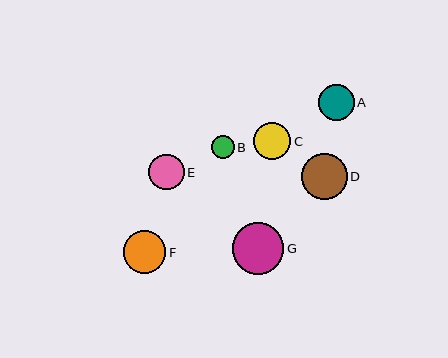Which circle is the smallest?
Circle B is the smallest with a size of approximately 23 pixels.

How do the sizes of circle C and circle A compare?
Circle C and circle A are approximately the same size.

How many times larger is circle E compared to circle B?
Circle E is approximately 1.6 times the size of circle B.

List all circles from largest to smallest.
From largest to smallest: G, D, F, C, A, E, B.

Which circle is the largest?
Circle G is the largest with a size of approximately 52 pixels.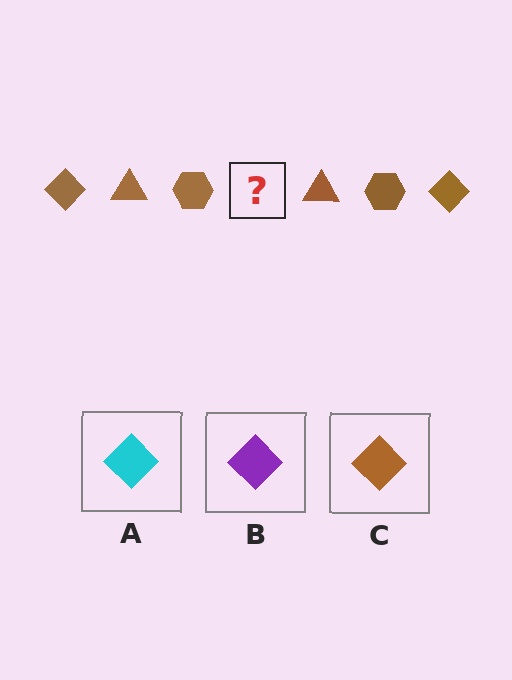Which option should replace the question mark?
Option C.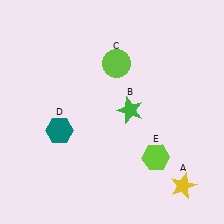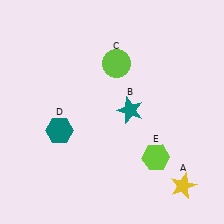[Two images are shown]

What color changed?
The star (B) changed from green in Image 1 to teal in Image 2.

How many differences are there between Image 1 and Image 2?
There is 1 difference between the two images.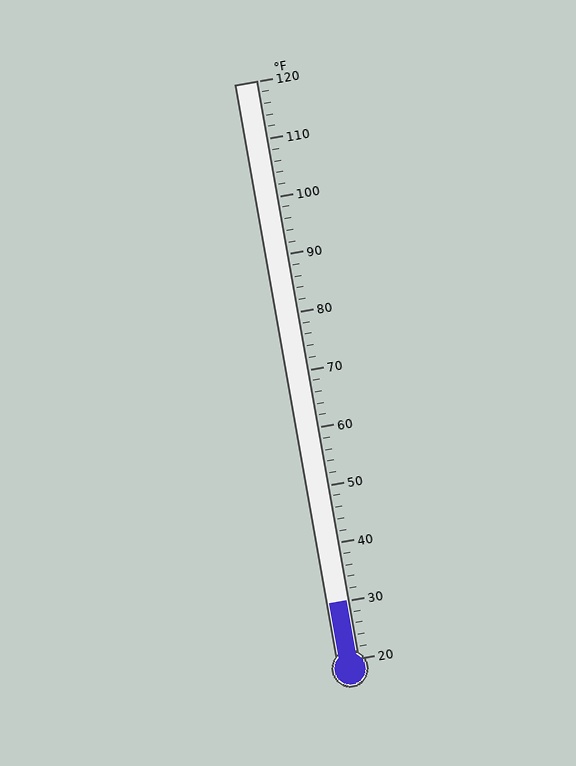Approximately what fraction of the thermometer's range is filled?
The thermometer is filled to approximately 10% of its range.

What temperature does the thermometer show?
The thermometer shows approximately 30°F.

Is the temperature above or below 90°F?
The temperature is below 90°F.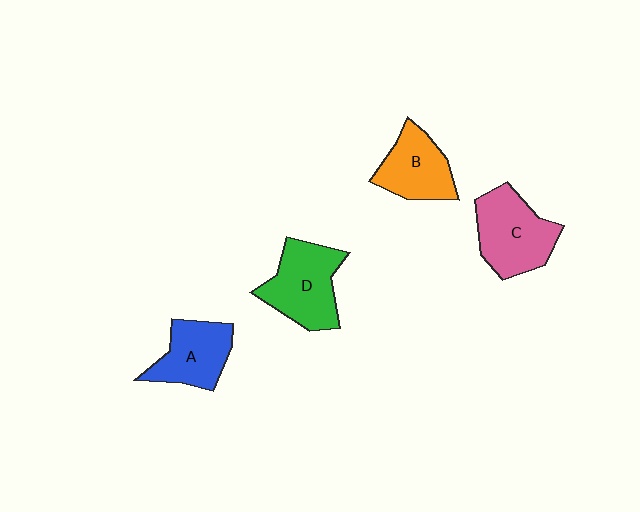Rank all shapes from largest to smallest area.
From largest to smallest: C (pink), D (green), A (blue), B (orange).